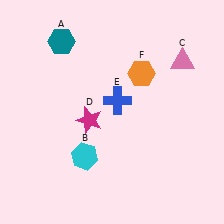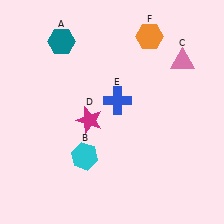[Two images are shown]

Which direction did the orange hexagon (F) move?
The orange hexagon (F) moved up.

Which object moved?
The orange hexagon (F) moved up.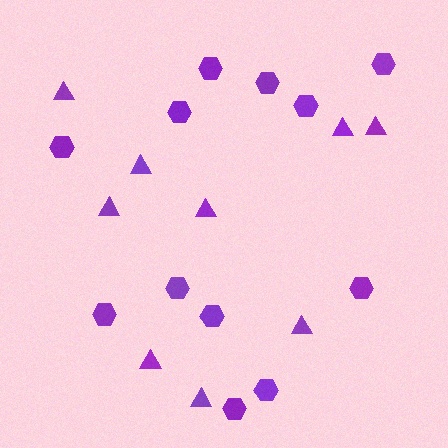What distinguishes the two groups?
There are 2 groups: one group of hexagons (12) and one group of triangles (9).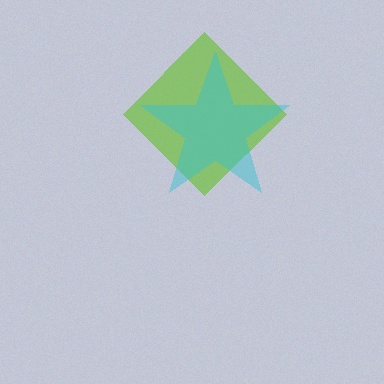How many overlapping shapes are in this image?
There are 2 overlapping shapes in the image.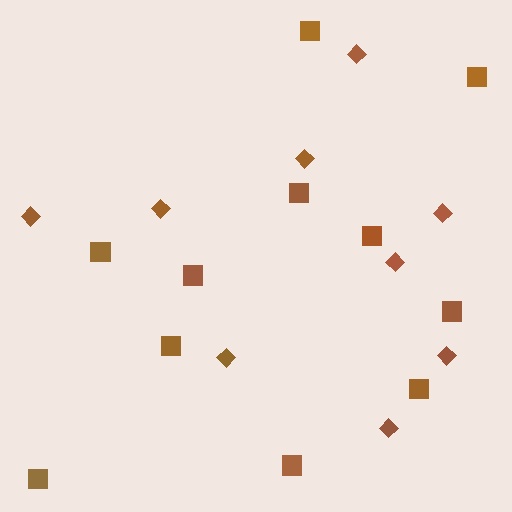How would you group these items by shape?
There are 2 groups: one group of diamonds (9) and one group of squares (11).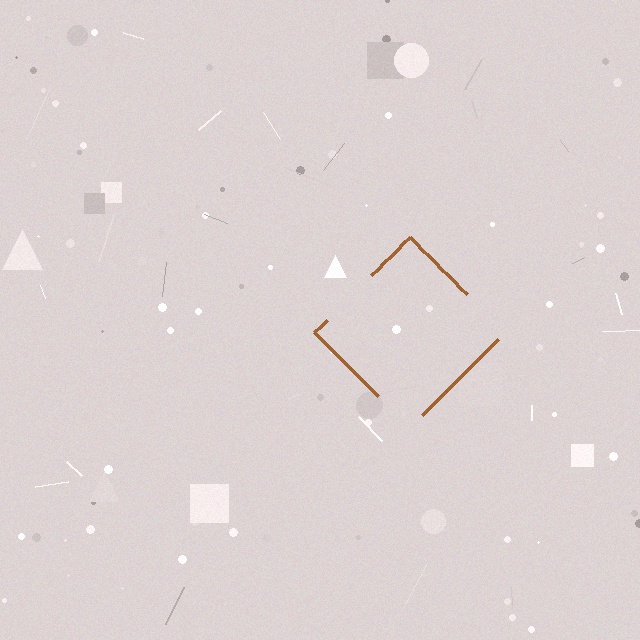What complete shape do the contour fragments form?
The contour fragments form a diamond.